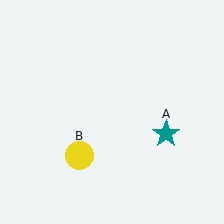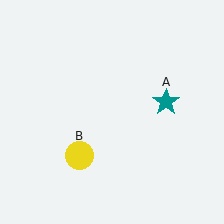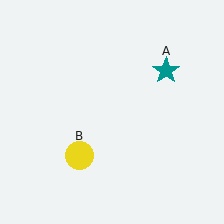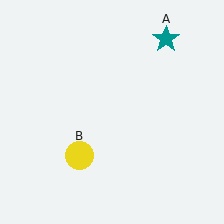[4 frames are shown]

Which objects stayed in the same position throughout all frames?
Yellow circle (object B) remained stationary.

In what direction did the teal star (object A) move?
The teal star (object A) moved up.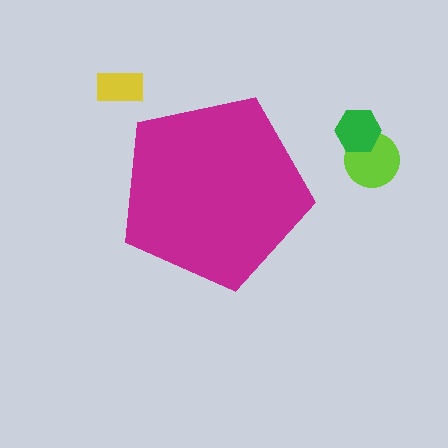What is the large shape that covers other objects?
A magenta pentagon.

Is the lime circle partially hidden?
No, the lime circle is fully visible.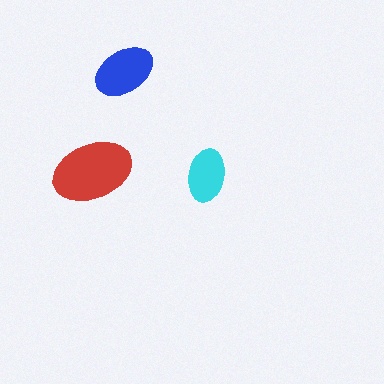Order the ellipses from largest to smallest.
the red one, the blue one, the cyan one.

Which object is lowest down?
The cyan ellipse is bottommost.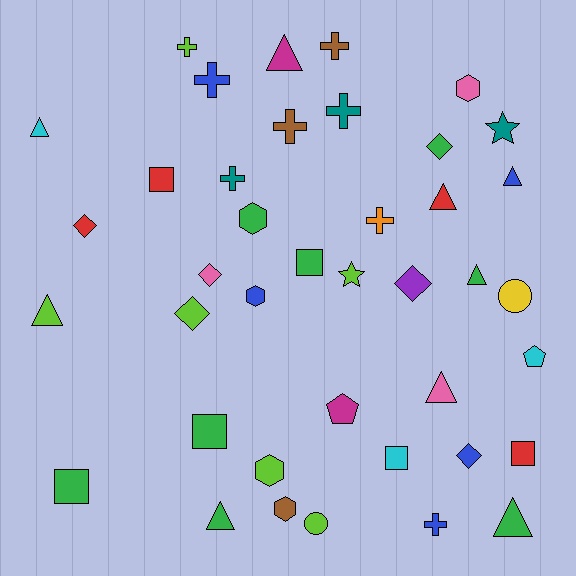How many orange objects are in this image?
There is 1 orange object.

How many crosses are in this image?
There are 8 crosses.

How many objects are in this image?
There are 40 objects.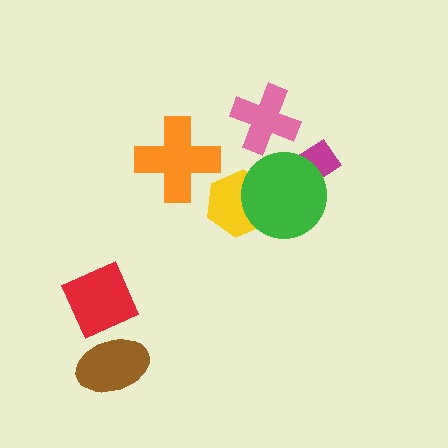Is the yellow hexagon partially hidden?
Yes, it is partially covered by another shape.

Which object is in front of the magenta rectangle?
The green circle is in front of the magenta rectangle.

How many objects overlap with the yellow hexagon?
1 object overlaps with the yellow hexagon.